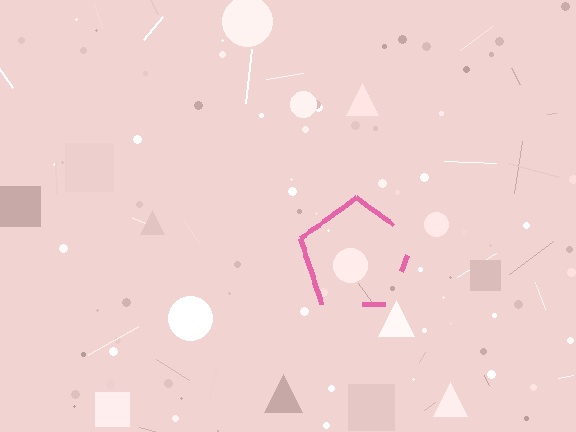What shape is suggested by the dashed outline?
The dashed outline suggests a pentagon.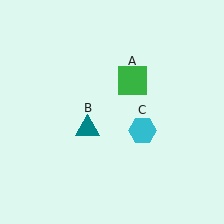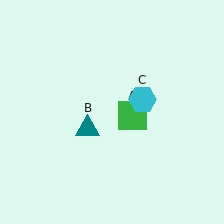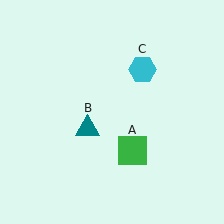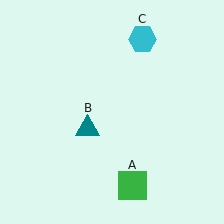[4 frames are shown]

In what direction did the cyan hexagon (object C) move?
The cyan hexagon (object C) moved up.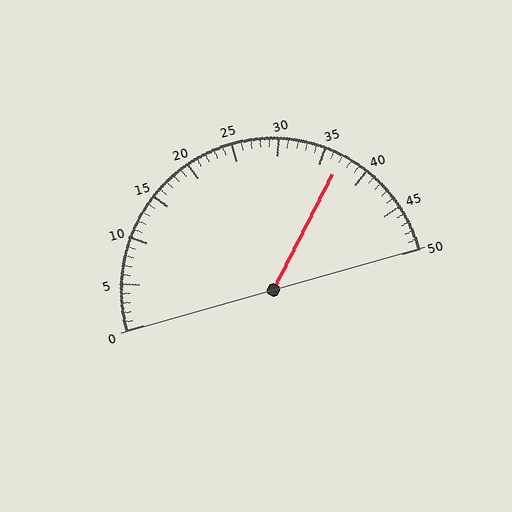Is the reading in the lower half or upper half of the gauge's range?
The reading is in the upper half of the range (0 to 50).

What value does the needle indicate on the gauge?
The needle indicates approximately 37.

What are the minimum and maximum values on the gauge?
The gauge ranges from 0 to 50.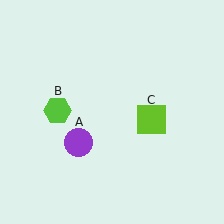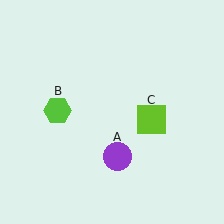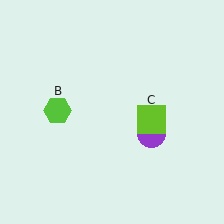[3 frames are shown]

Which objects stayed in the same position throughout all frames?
Lime hexagon (object B) and lime square (object C) remained stationary.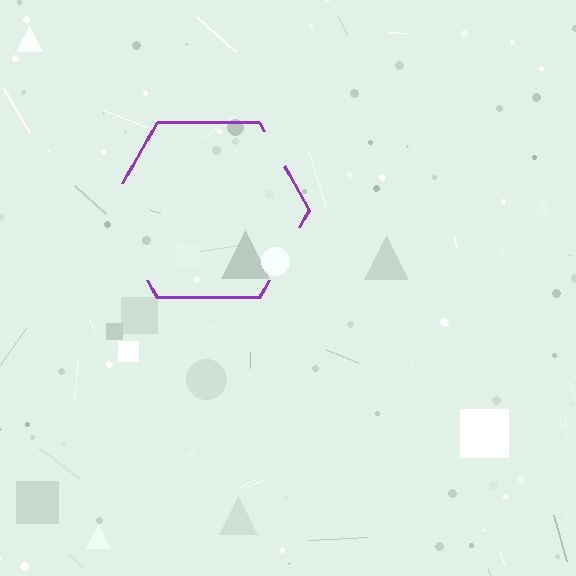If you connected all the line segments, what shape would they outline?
They would outline a hexagon.